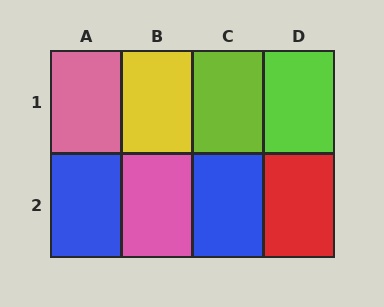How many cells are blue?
2 cells are blue.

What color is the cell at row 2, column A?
Blue.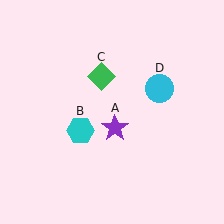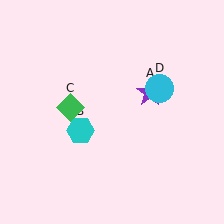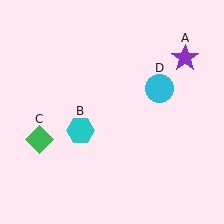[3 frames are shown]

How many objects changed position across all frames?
2 objects changed position: purple star (object A), green diamond (object C).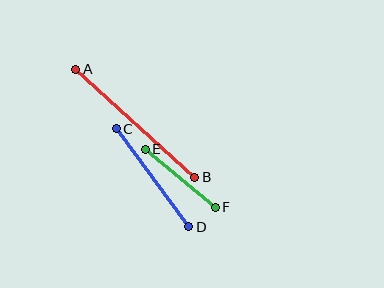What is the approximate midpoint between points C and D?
The midpoint is at approximately (152, 178) pixels.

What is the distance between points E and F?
The distance is approximately 91 pixels.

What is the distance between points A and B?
The distance is approximately 161 pixels.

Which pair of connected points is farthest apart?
Points A and B are farthest apart.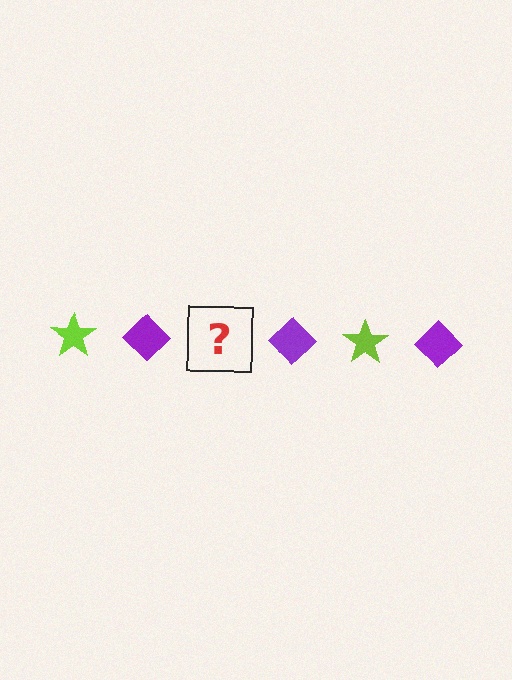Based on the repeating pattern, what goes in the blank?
The blank should be a lime star.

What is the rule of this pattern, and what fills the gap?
The rule is that the pattern alternates between lime star and purple diamond. The gap should be filled with a lime star.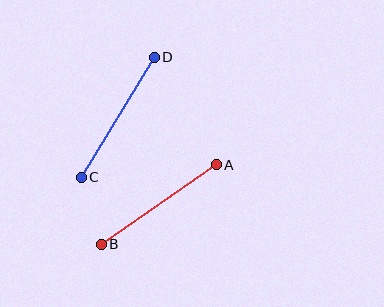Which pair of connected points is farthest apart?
Points C and D are farthest apart.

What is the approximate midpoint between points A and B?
The midpoint is at approximately (159, 204) pixels.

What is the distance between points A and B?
The distance is approximately 140 pixels.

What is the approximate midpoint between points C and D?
The midpoint is at approximately (118, 117) pixels.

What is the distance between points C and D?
The distance is approximately 140 pixels.